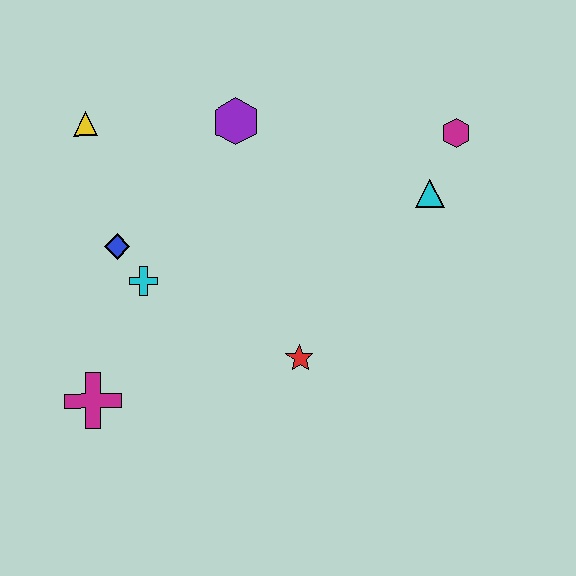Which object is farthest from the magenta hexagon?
The magenta cross is farthest from the magenta hexagon.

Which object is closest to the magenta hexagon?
The cyan triangle is closest to the magenta hexagon.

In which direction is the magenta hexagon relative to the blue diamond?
The magenta hexagon is to the right of the blue diamond.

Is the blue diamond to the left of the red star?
Yes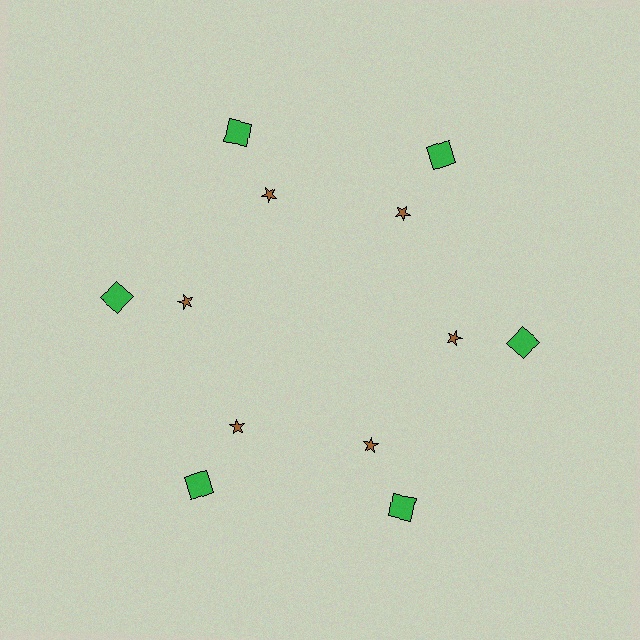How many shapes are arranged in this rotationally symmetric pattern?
There are 12 shapes, arranged in 6 groups of 2.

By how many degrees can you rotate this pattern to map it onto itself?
The pattern maps onto itself every 60 degrees of rotation.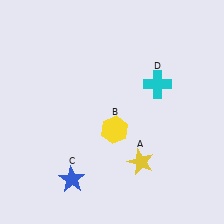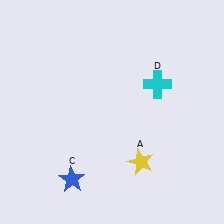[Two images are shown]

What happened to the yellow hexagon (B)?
The yellow hexagon (B) was removed in Image 2. It was in the bottom-right area of Image 1.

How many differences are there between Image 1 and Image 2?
There is 1 difference between the two images.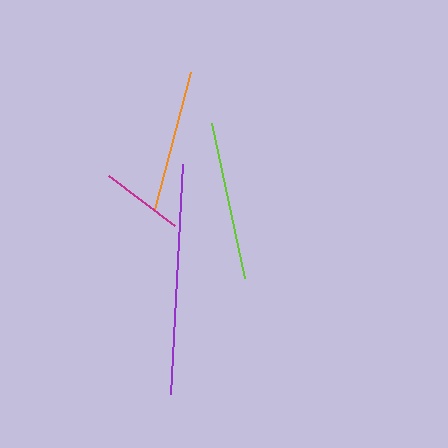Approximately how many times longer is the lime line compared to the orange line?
The lime line is approximately 1.1 times the length of the orange line.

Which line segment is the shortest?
The magenta line is the shortest at approximately 83 pixels.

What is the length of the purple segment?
The purple segment is approximately 230 pixels long.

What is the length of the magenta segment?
The magenta segment is approximately 83 pixels long.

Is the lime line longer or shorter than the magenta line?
The lime line is longer than the magenta line.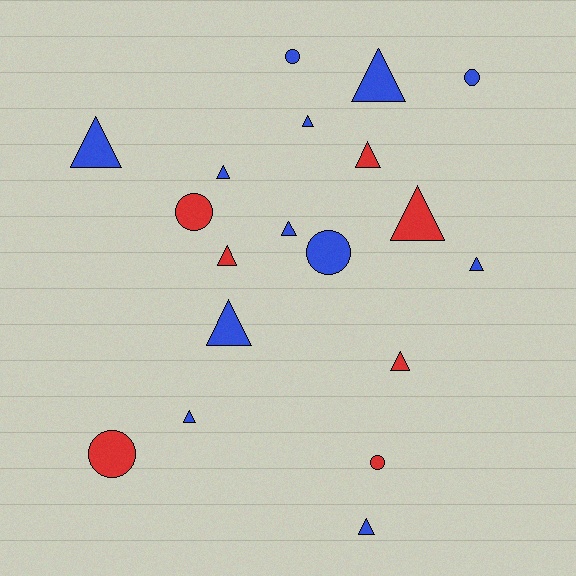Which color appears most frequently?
Blue, with 12 objects.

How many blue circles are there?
There are 3 blue circles.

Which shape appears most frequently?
Triangle, with 13 objects.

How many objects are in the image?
There are 19 objects.